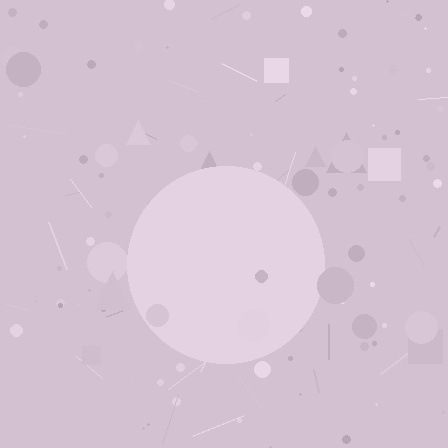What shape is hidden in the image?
A circle is hidden in the image.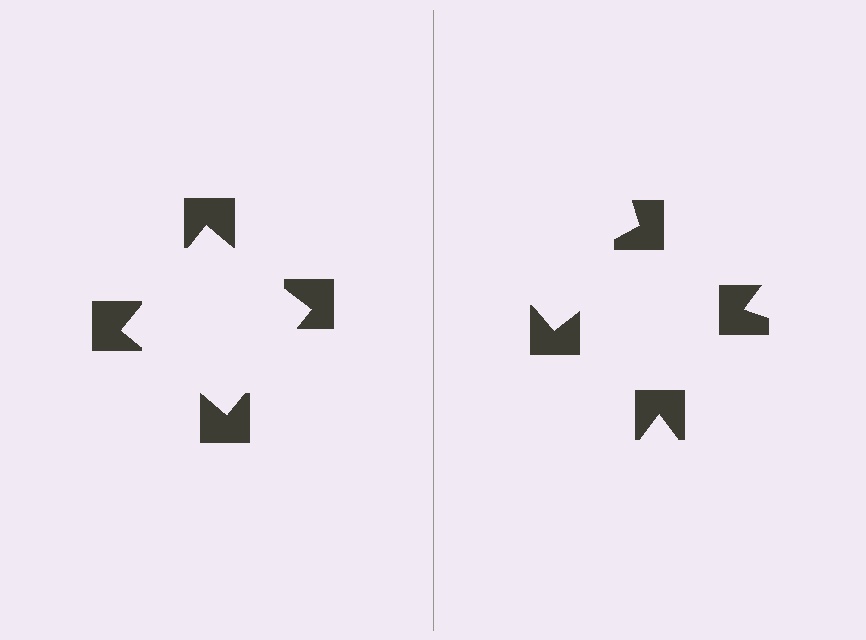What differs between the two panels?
The notched squares are positioned identically on both sides; only the wedge orientations differ. On the left they align to a square; on the right they are misaligned.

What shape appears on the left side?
An illusory square.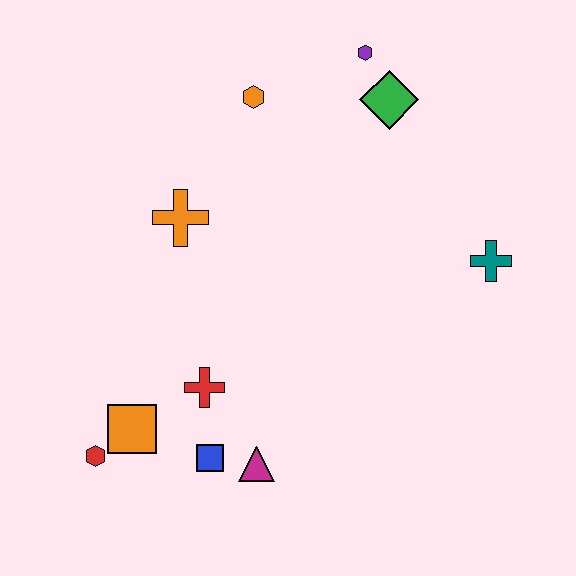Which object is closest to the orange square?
The red hexagon is closest to the orange square.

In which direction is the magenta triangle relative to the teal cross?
The magenta triangle is to the left of the teal cross.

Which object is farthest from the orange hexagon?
The red hexagon is farthest from the orange hexagon.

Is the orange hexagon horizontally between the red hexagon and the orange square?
No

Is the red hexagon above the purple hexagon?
No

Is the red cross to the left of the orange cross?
No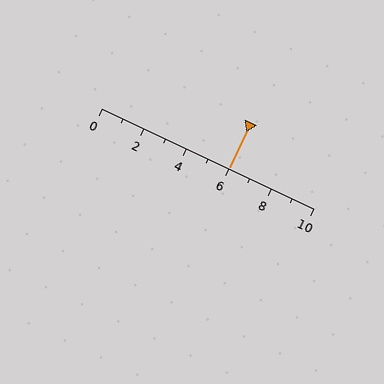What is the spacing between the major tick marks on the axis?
The major ticks are spaced 2 apart.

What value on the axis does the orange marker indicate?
The marker indicates approximately 6.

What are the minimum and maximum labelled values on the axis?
The axis runs from 0 to 10.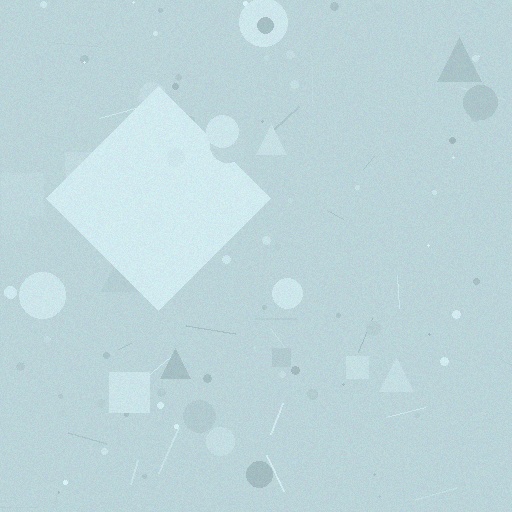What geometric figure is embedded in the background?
A diamond is embedded in the background.